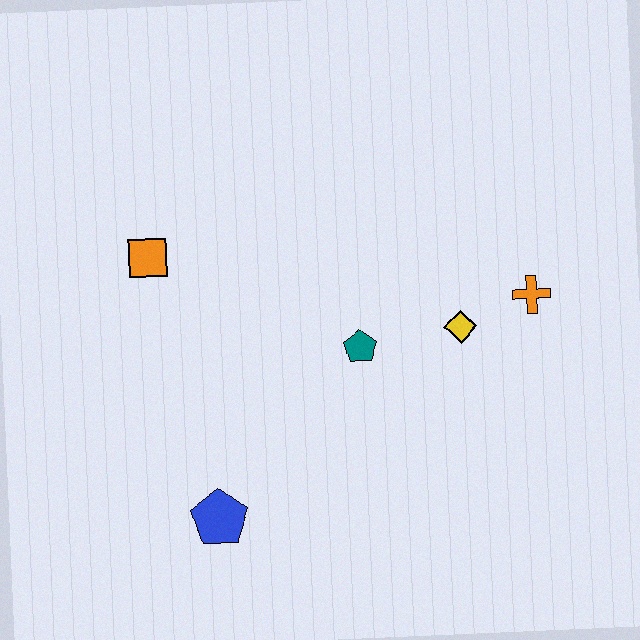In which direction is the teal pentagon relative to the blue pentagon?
The teal pentagon is above the blue pentagon.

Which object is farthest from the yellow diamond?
The orange square is farthest from the yellow diamond.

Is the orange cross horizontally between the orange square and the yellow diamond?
No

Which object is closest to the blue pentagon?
The teal pentagon is closest to the blue pentagon.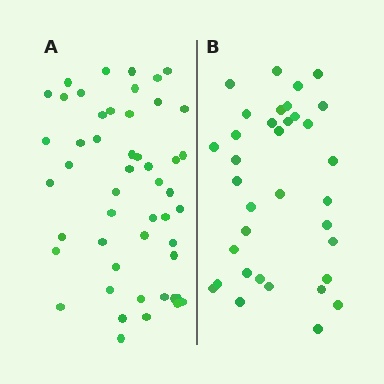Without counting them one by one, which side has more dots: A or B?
Region A (the left region) has more dots.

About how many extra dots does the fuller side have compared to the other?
Region A has approximately 15 more dots than region B.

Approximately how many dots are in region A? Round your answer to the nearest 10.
About 50 dots.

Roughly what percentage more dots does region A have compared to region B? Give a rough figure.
About 45% more.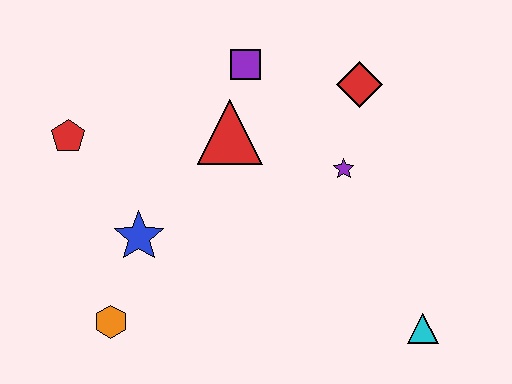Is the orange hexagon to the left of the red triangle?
Yes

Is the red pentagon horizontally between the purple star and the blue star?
No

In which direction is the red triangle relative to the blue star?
The red triangle is above the blue star.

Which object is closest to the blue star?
The orange hexagon is closest to the blue star.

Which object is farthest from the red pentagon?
The cyan triangle is farthest from the red pentagon.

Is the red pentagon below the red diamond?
Yes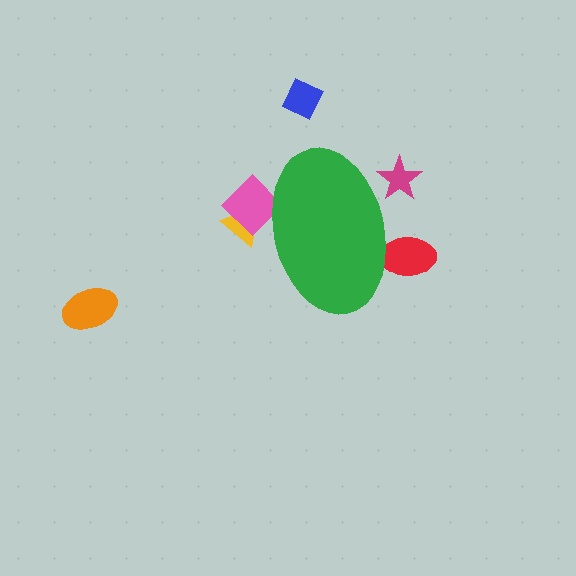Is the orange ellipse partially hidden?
No, the orange ellipse is fully visible.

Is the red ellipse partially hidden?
Yes, the red ellipse is partially hidden behind the green ellipse.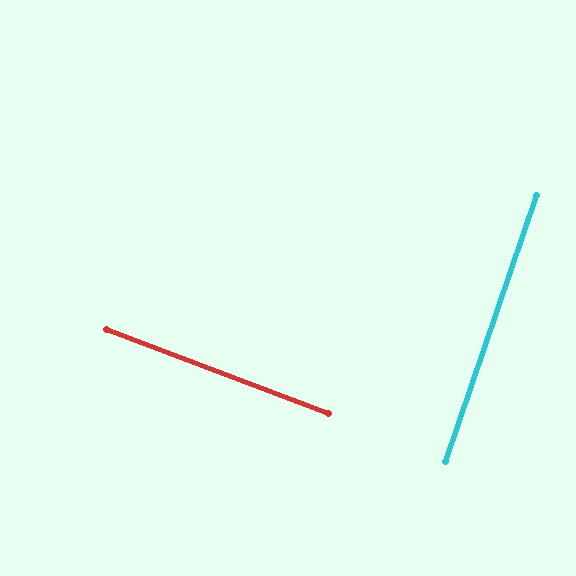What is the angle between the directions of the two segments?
Approximately 88 degrees.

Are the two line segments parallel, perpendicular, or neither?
Perpendicular — they meet at approximately 88°.